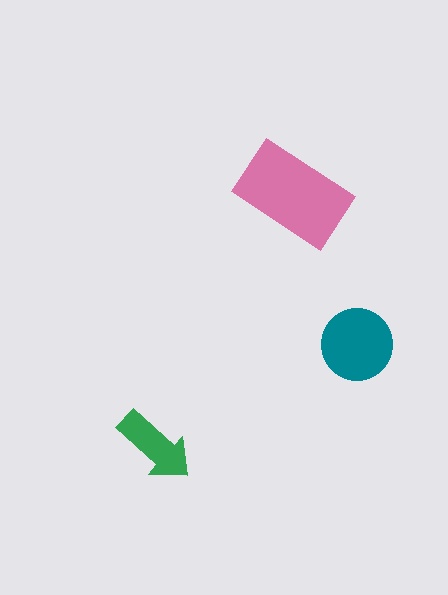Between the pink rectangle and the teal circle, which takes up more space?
The pink rectangle.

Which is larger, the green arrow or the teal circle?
The teal circle.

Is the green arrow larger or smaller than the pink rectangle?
Smaller.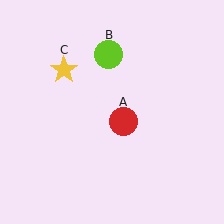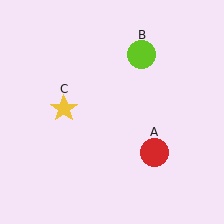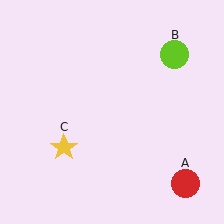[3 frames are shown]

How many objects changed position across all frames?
3 objects changed position: red circle (object A), lime circle (object B), yellow star (object C).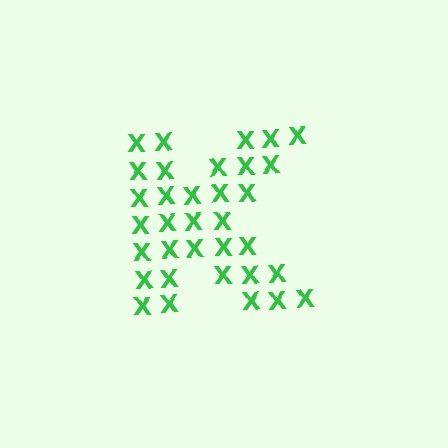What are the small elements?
The small elements are letter X's.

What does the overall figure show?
The overall figure shows the letter K.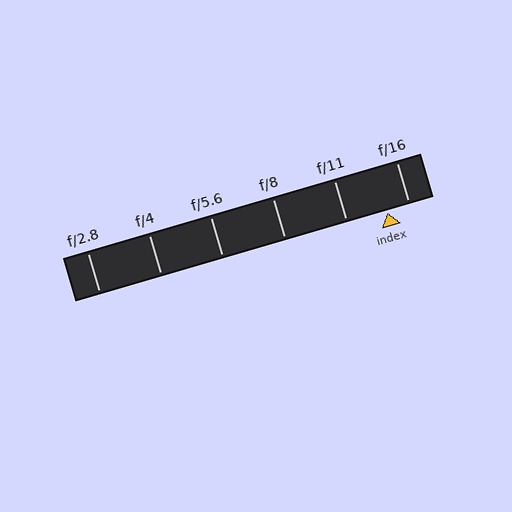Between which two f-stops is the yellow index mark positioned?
The index mark is between f/11 and f/16.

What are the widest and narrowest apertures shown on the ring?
The widest aperture shown is f/2.8 and the narrowest is f/16.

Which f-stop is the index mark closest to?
The index mark is closest to f/16.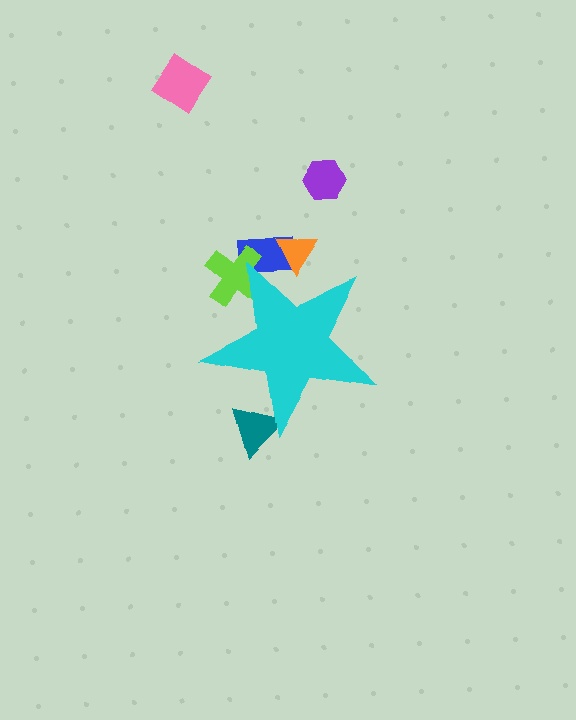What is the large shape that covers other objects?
A cyan star.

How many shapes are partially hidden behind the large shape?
4 shapes are partially hidden.